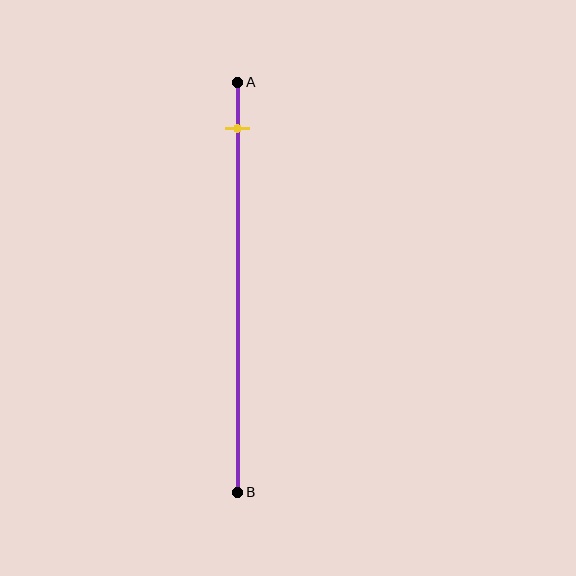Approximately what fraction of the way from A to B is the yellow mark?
The yellow mark is approximately 10% of the way from A to B.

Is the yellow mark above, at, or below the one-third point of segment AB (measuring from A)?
The yellow mark is above the one-third point of segment AB.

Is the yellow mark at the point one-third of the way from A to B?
No, the mark is at about 10% from A, not at the 33% one-third point.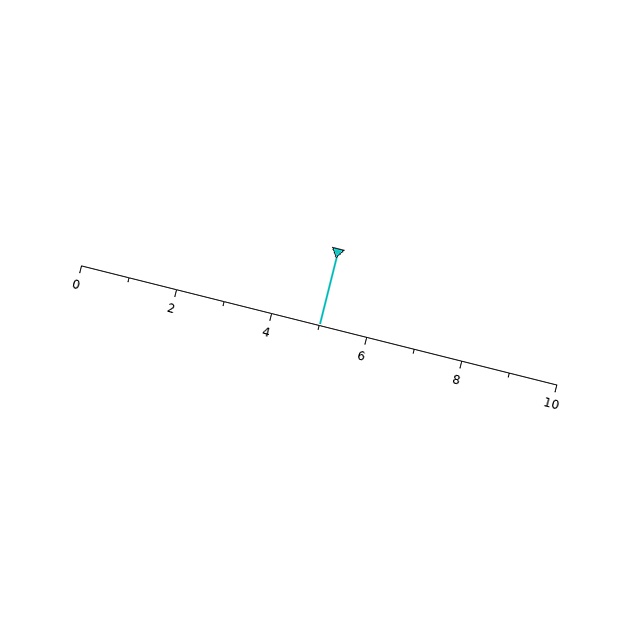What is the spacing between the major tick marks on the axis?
The major ticks are spaced 2 apart.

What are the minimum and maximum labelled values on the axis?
The axis runs from 0 to 10.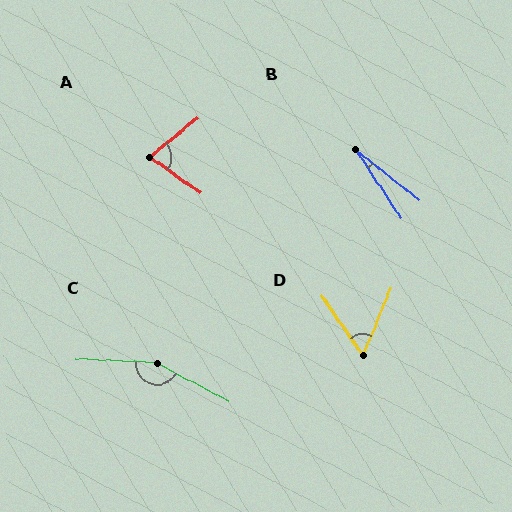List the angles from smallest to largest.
B (18°), D (57°), A (74°), C (155°).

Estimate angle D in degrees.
Approximately 57 degrees.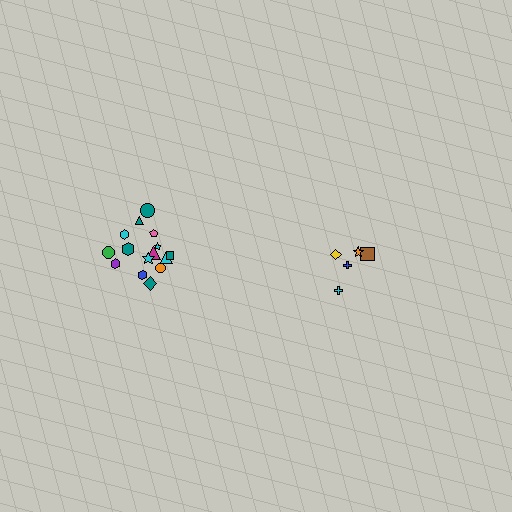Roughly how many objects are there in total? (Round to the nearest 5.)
Roughly 20 objects in total.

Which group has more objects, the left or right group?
The left group.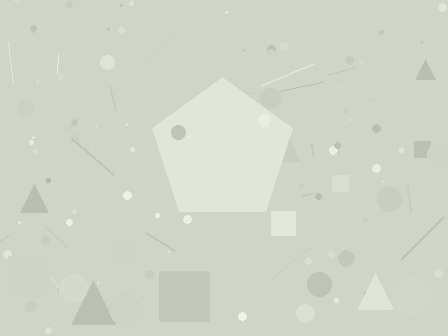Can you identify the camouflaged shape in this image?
The camouflaged shape is a pentagon.